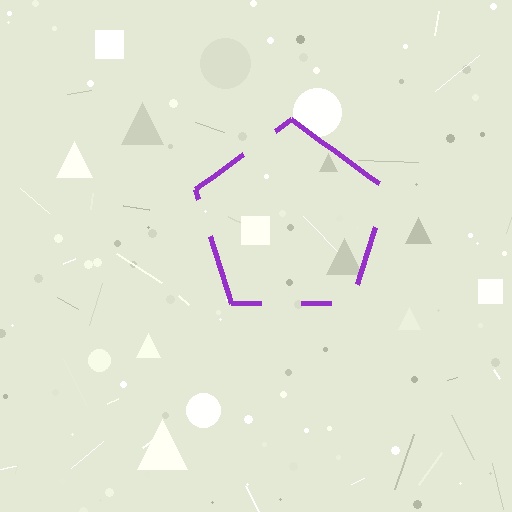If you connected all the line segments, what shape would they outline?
They would outline a pentagon.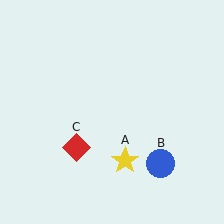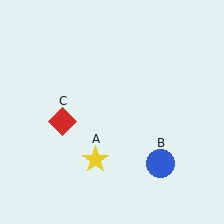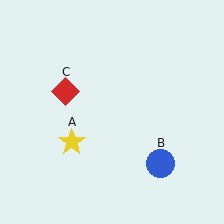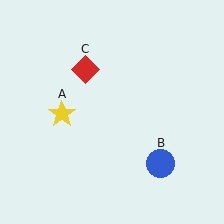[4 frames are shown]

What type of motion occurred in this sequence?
The yellow star (object A), red diamond (object C) rotated clockwise around the center of the scene.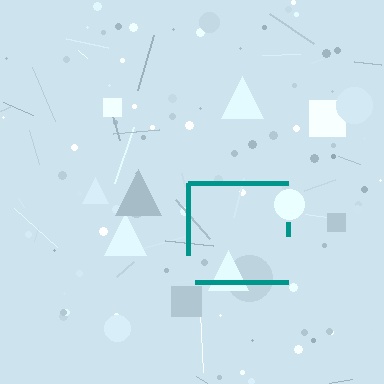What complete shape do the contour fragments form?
The contour fragments form a square.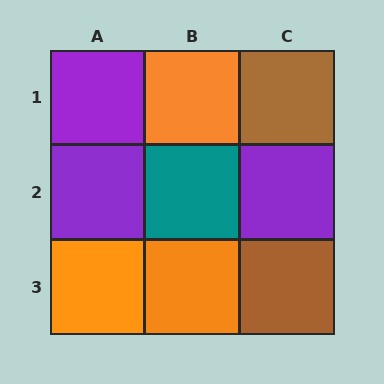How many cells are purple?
3 cells are purple.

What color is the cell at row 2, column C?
Purple.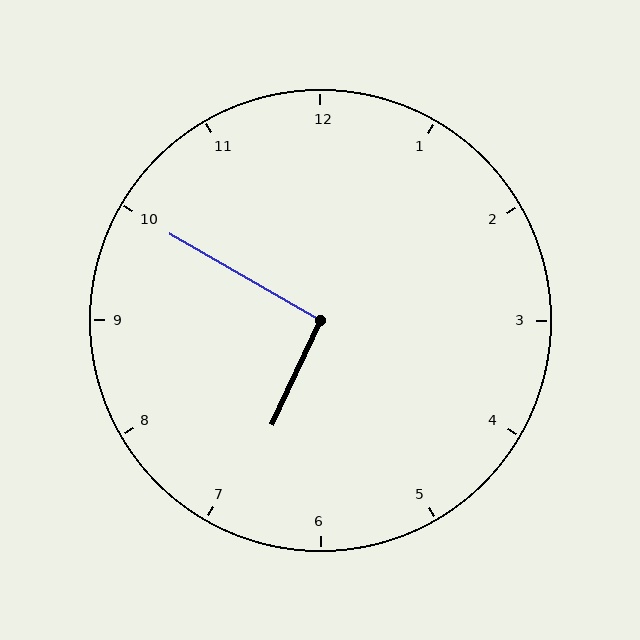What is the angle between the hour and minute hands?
Approximately 95 degrees.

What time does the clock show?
6:50.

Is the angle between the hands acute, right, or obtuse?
It is right.